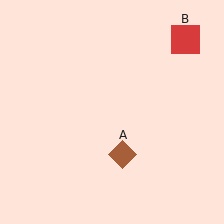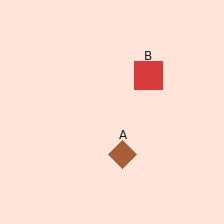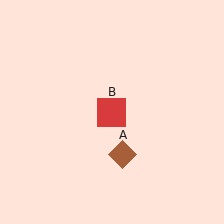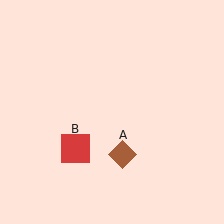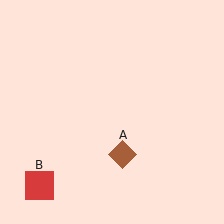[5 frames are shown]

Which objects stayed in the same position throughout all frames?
Brown diamond (object A) remained stationary.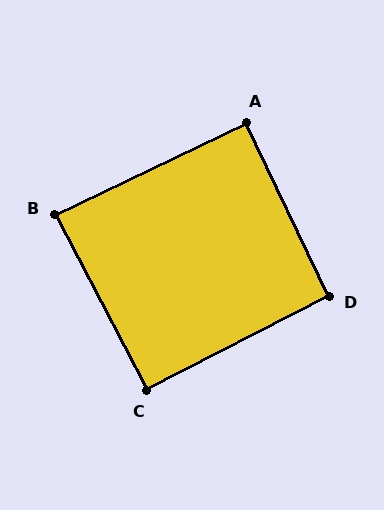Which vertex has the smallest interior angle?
B, at approximately 88 degrees.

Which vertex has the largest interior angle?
D, at approximately 92 degrees.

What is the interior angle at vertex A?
Approximately 90 degrees (approximately right).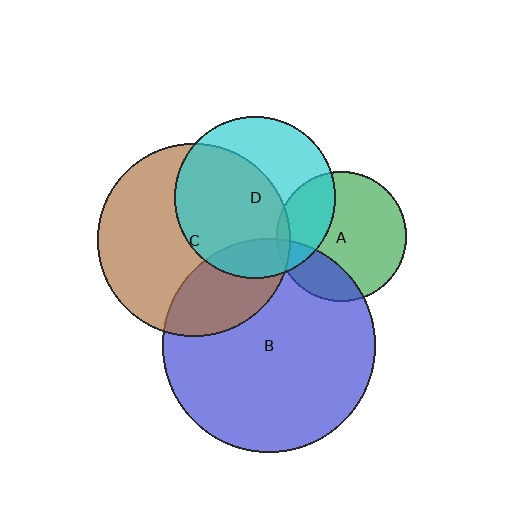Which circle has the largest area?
Circle B (blue).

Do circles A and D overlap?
Yes.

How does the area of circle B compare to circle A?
Approximately 2.7 times.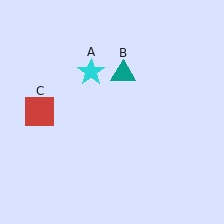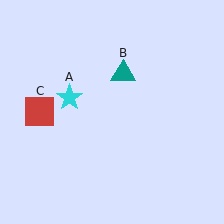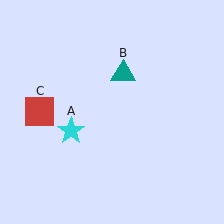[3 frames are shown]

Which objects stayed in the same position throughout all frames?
Teal triangle (object B) and red square (object C) remained stationary.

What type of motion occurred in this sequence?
The cyan star (object A) rotated counterclockwise around the center of the scene.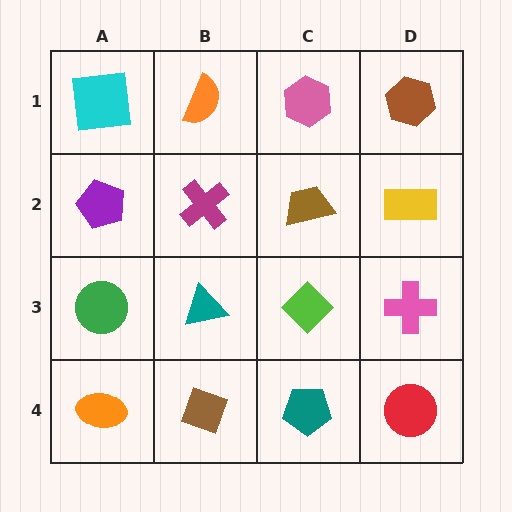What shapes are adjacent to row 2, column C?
A pink hexagon (row 1, column C), a lime diamond (row 3, column C), a magenta cross (row 2, column B), a yellow rectangle (row 2, column D).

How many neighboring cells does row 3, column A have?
3.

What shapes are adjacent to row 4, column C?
A lime diamond (row 3, column C), a brown diamond (row 4, column B), a red circle (row 4, column D).